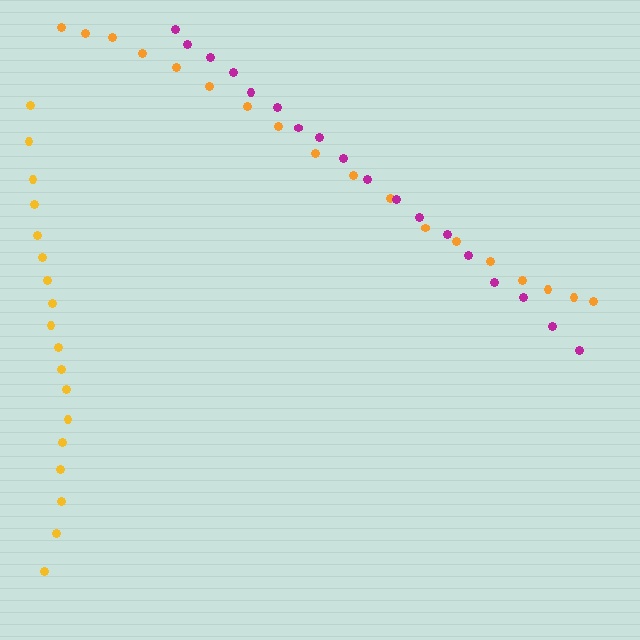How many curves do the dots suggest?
There are 3 distinct paths.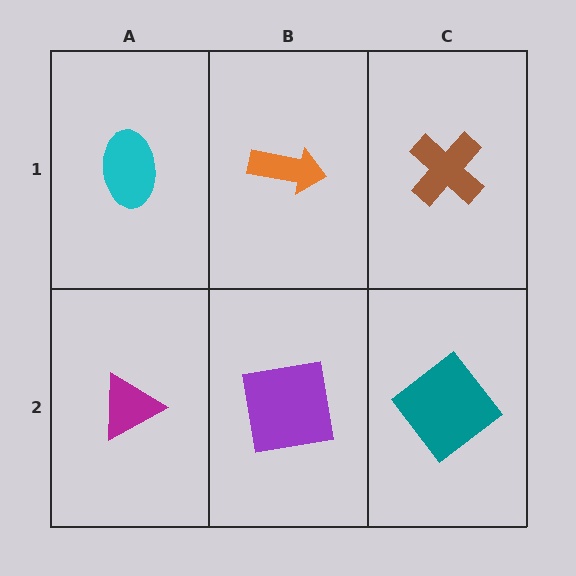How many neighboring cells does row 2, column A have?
2.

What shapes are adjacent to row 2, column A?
A cyan ellipse (row 1, column A), a purple square (row 2, column B).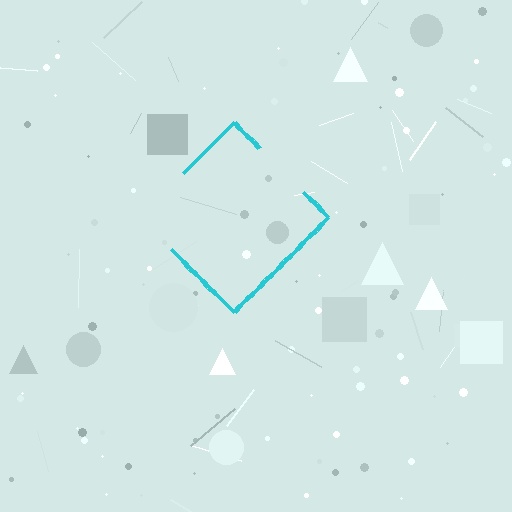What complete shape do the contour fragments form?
The contour fragments form a diamond.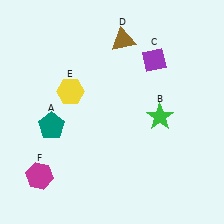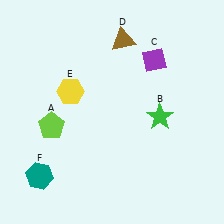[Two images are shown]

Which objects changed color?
A changed from teal to lime. F changed from magenta to teal.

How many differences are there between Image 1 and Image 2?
There are 2 differences between the two images.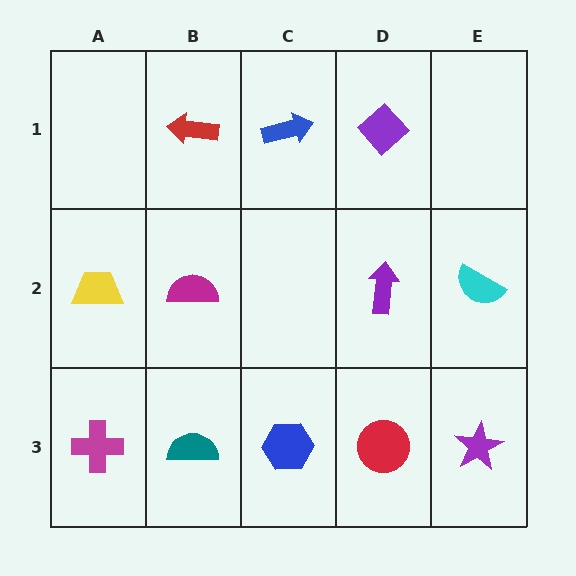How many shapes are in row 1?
3 shapes.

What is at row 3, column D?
A red circle.